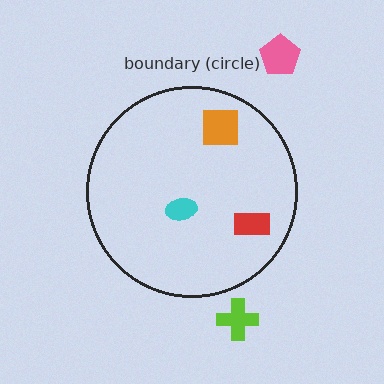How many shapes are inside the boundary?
3 inside, 2 outside.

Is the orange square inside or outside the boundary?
Inside.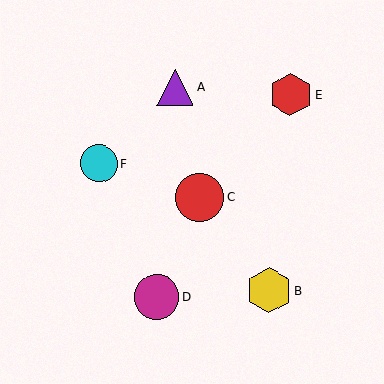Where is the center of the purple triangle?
The center of the purple triangle is at (175, 87).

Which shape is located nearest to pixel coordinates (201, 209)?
The red circle (labeled C) at (199, 197) is nearest to that location.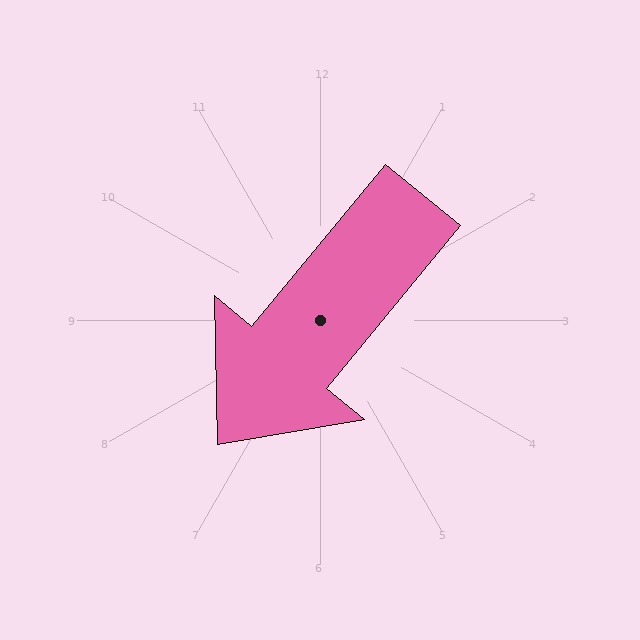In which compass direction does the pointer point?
Southwest.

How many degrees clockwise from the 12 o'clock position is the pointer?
Approximately 219 degrees.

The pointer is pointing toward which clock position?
Roughly 7 o'clock.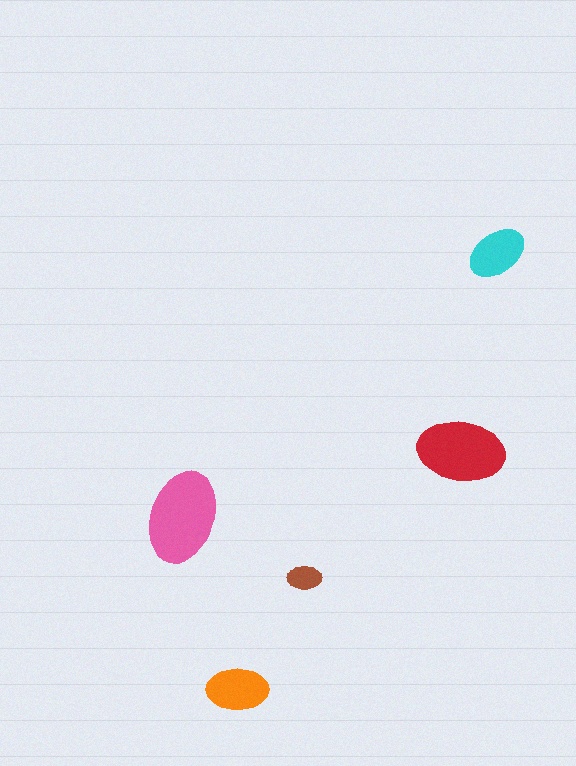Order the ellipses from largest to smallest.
the pink one, the red one, the orange one, the cyan one, the brown one.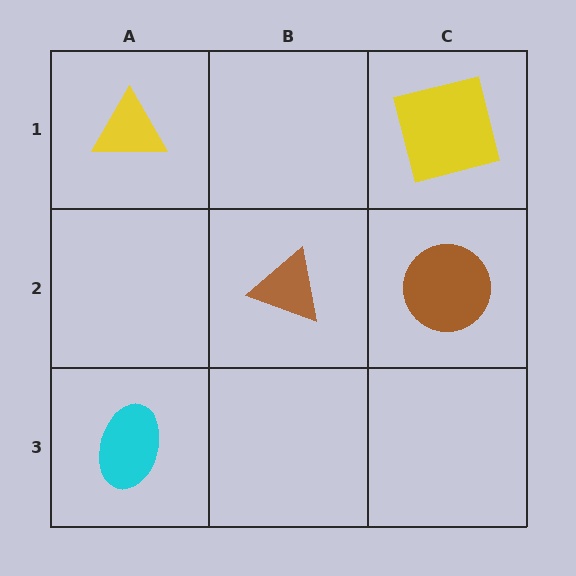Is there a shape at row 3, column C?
No, that cell is empty.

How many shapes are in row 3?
1 shape.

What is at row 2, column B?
A brown triangle.